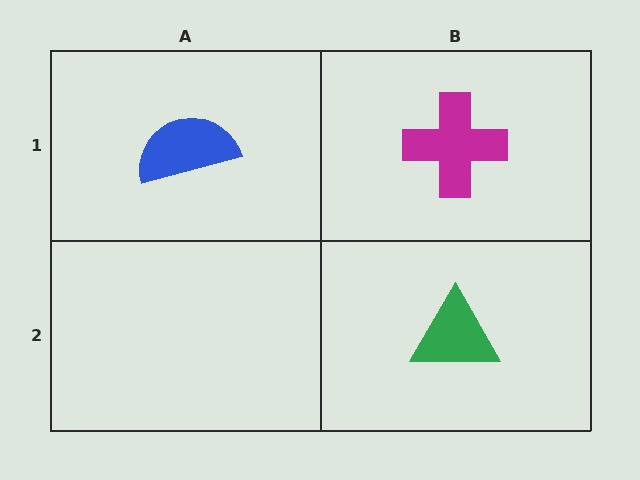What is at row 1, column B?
A magenta cross.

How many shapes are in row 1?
2 shapes.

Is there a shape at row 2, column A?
No, that cell is empty.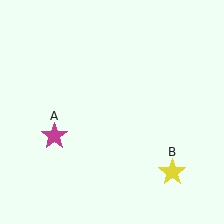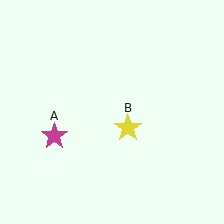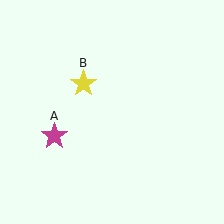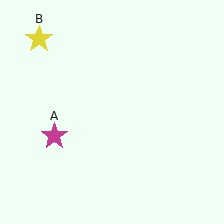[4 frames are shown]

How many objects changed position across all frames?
1 object changed position: yellow star (object B).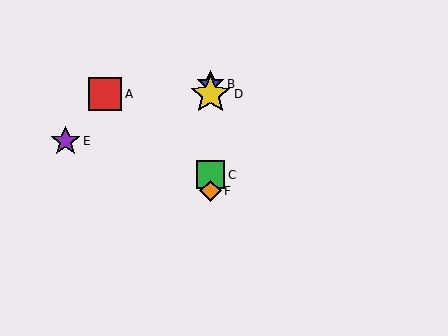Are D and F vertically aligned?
Yes, both are at x≈211.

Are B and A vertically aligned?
No, B is at x≈211 and A is at x≈105.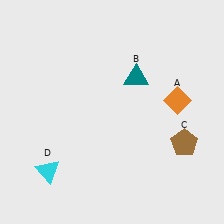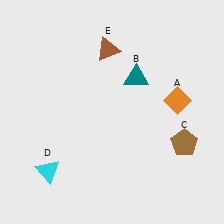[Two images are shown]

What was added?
A brown triangle (E) was added in Image 2.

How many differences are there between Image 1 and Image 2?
There is 1 difference between the two images.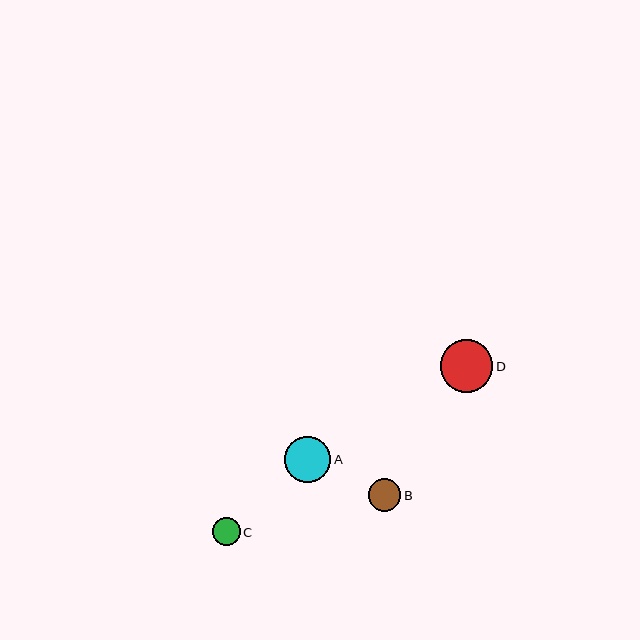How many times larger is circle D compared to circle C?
Circle D is approximately 1.9 times the size of circle C.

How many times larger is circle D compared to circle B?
Circle D is approximately 1.6 times the size of circle B.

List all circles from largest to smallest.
From largest to smallest: D, A, B, C.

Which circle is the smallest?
Circle C is the smallest with a size of approximately 27 pixels.